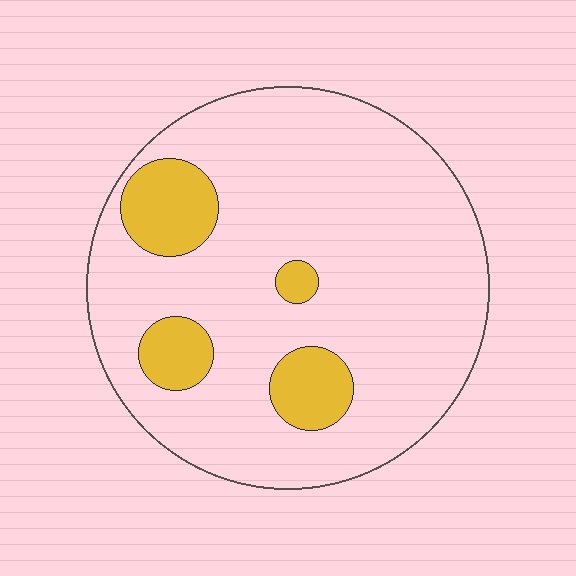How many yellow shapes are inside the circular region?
4.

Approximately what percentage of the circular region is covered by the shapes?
Approximately 15%.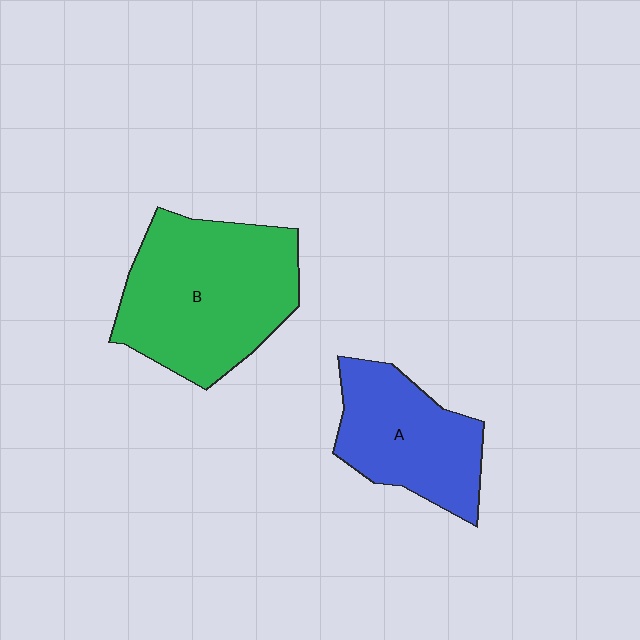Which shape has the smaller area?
Shape A (blue).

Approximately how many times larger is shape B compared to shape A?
Approximately 1.5 times.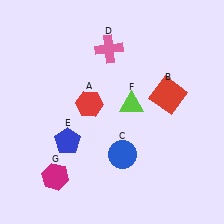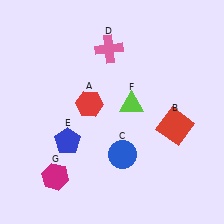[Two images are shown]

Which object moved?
The red square (B) moved down.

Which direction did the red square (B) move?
The red square (B) moved down.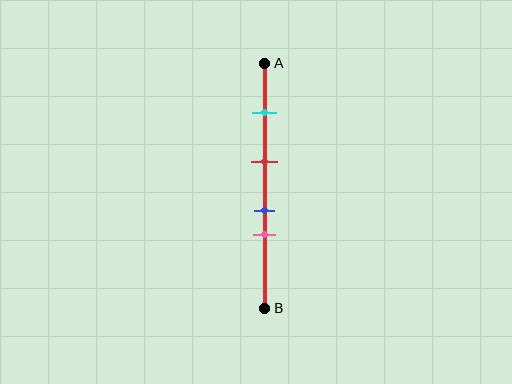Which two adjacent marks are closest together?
The blue and pink marks are the closest adjacent pair.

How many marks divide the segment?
There are 4 marks dividing the segment.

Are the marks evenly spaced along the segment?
No, the marks are not evenly spaced.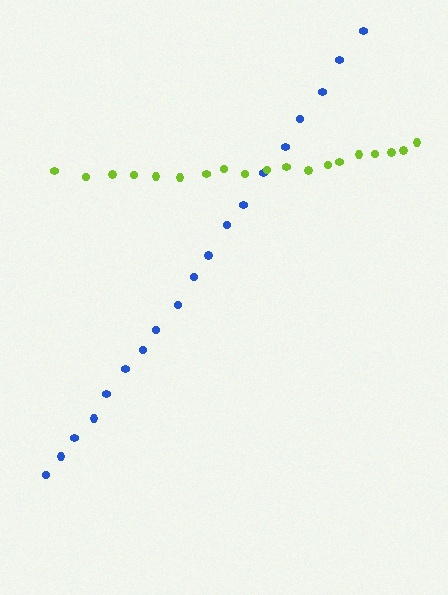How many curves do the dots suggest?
There are 2 distinct paths.